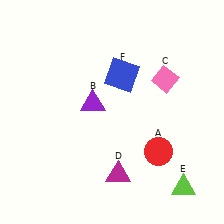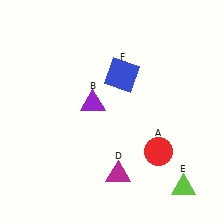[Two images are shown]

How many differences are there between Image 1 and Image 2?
There is 1 difference between the two images.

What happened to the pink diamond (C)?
The pink diamond (C) was removed in Image 2. It was in the top-right area of Image 1.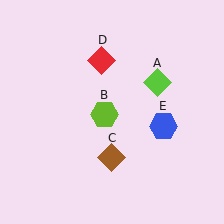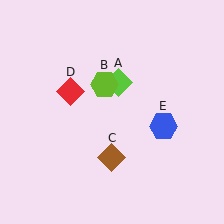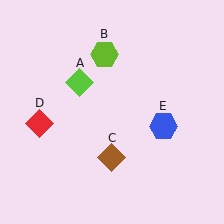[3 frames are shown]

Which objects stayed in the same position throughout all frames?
Brown diamond (object C) and blue hexagon (object E) remained stationary.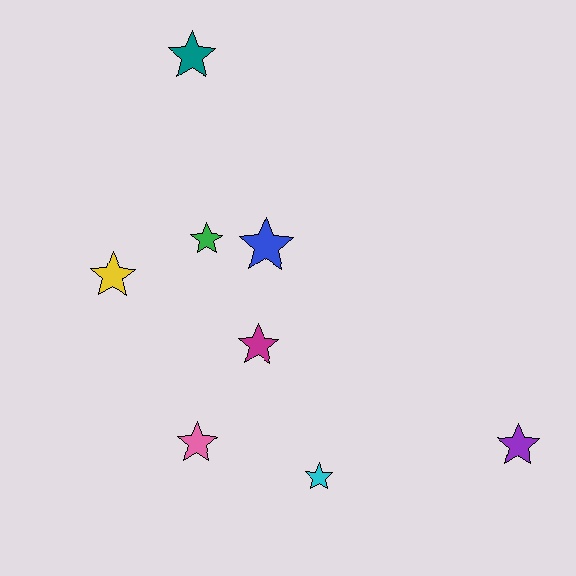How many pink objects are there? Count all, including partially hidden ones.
There is 1 pink object.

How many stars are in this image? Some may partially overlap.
There are 8 stars.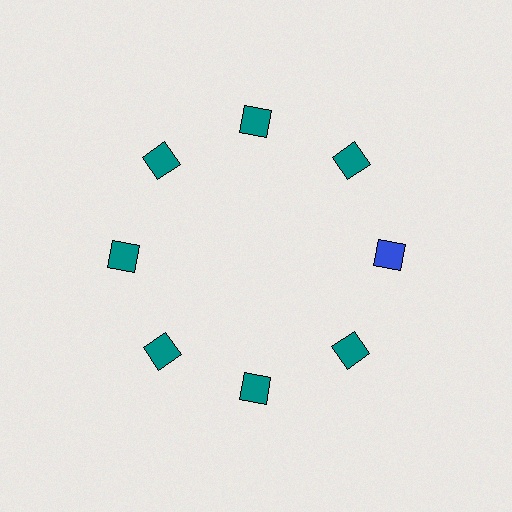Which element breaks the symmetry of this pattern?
The blue square at roughly the 3 o'clock position breaks the symmetry. All other shapes are teal squares.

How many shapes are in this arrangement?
There are 8 shapes arranged in a ring pattern.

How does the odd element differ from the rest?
It has a different color: blue instead of teal.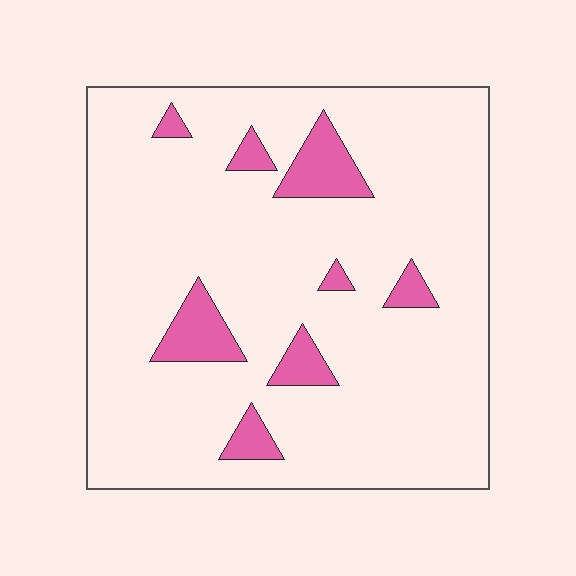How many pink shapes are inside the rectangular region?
8.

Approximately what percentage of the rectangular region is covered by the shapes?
Approximately 10%.